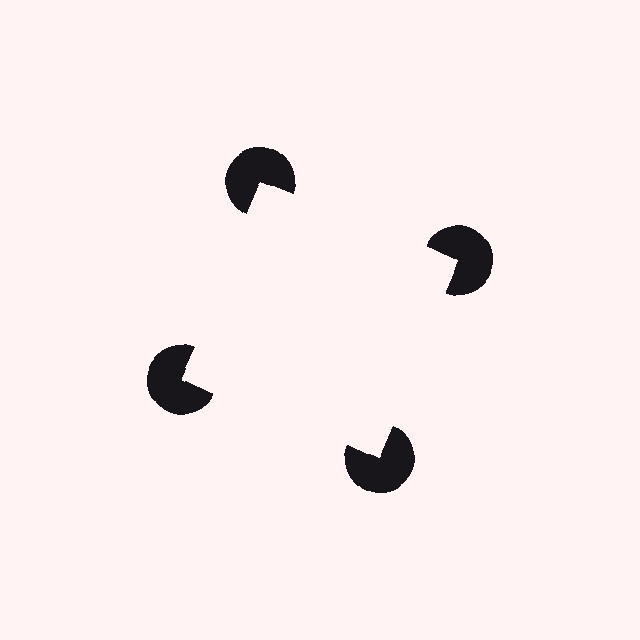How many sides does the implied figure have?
4 sides.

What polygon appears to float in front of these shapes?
An illusory square — its edges are inferred from the aligned wedge cuts in the pac-man discs, not physically drawn.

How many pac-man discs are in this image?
There are 4 — one at each vertex of the illusory square.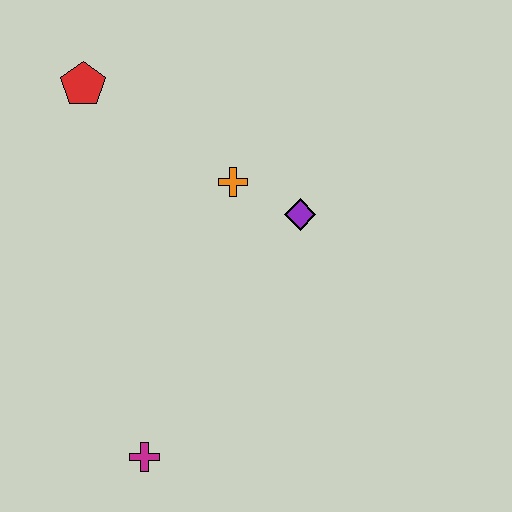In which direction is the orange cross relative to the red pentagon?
The orange cross is to the right of the red pentagon.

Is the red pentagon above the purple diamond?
Yes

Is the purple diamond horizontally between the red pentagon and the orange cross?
No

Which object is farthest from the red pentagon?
The magenta cross is farthest from the red pentagon.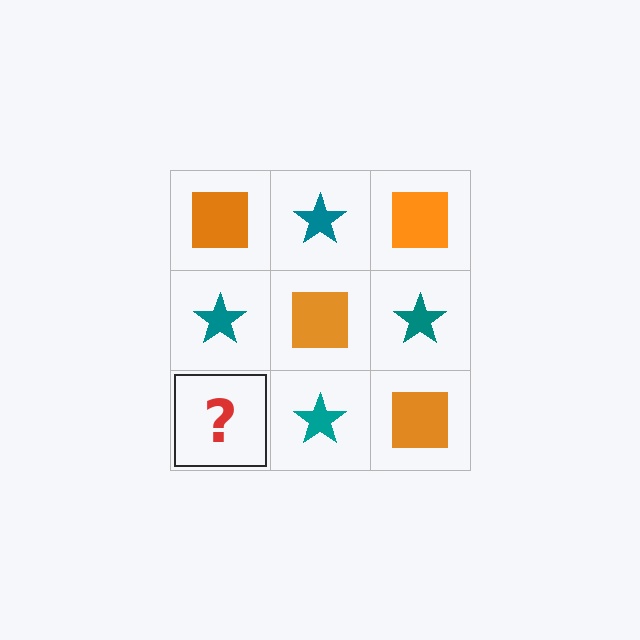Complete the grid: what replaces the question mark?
The question mark should be replaced with an orange square.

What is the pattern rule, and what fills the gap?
The rule is that it alternates orange square and teal star in a checkerboard pattern. The gap should be filled with an orange square.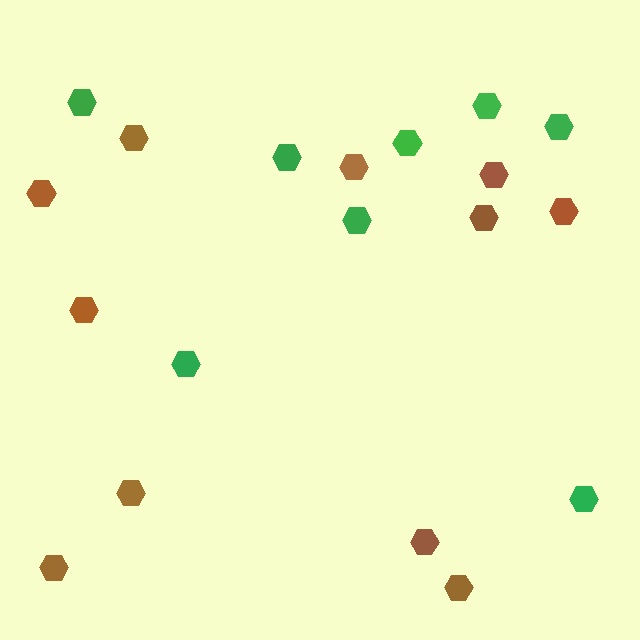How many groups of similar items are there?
There are 2 groups: one group of brown hexagons (11) and one group of green hexagons (8).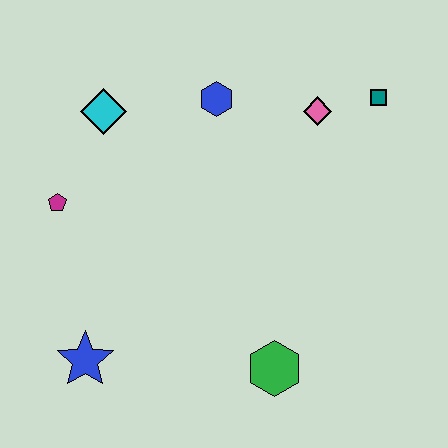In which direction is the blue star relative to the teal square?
The blue star is to the left of the teal square.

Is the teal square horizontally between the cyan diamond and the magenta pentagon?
No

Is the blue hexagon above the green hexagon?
Yes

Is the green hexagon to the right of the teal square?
No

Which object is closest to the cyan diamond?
The magenta pentagon is closest to the cyan diamond.